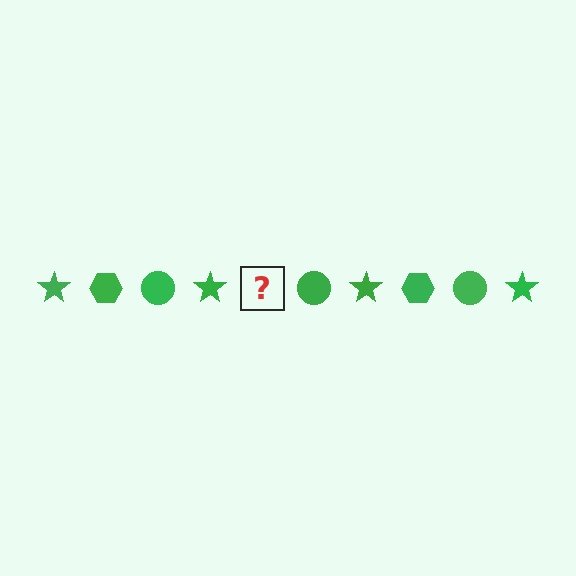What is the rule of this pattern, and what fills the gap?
The rule is that the pattern cycles through star, hexagon, circle shapes in green. The gap should be filled with a green hexagon.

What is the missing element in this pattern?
The missing element is a green hexagon.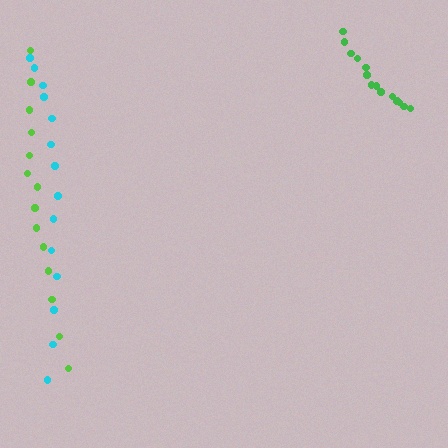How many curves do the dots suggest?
There are 3 distinct paths.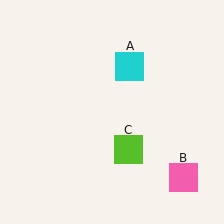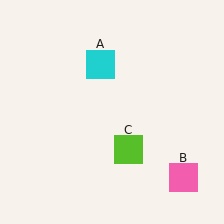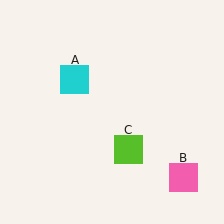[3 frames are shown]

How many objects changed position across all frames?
1 object changed position: cyan square (object A).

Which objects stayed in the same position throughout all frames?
Pink square (object B) and lime square (object C) remained stationary.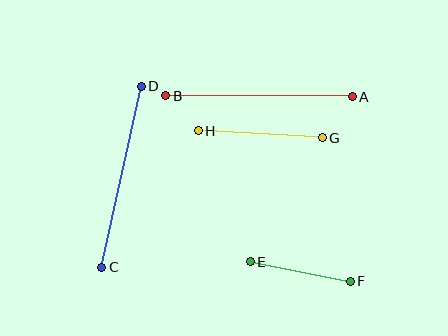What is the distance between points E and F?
The distance is approximately 102 pixels.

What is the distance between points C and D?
The distance is approximately 186 pixels.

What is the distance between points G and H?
The distance is approximately 124 pixels.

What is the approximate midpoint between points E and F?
The midpoint is at approximately (300, 272) pixels.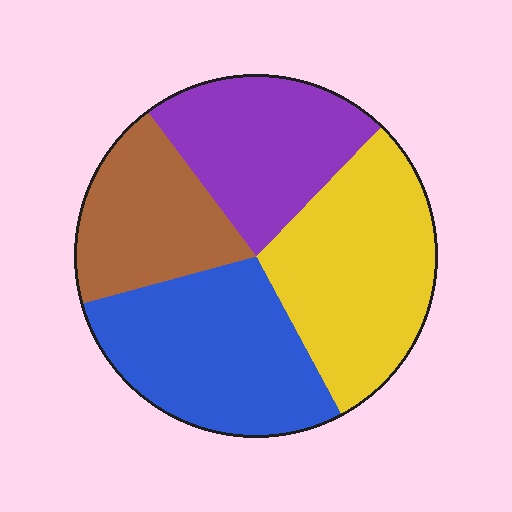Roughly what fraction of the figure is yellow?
Yellow covers roughly 30% of the figure.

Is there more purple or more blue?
Blue.